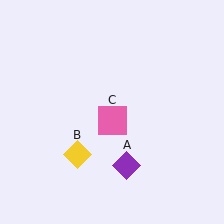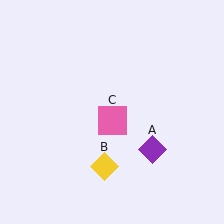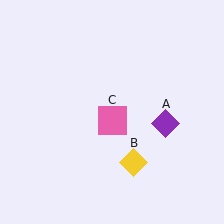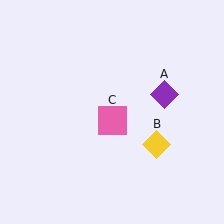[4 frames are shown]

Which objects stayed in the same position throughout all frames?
Pink square (object C) remained stationary.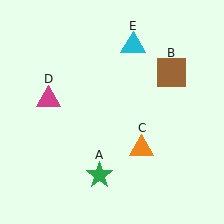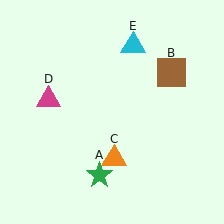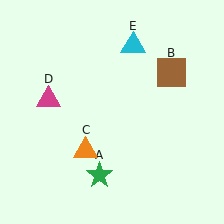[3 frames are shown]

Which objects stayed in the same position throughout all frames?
Green star (object A) and brown square (object B) and magenta triangle (object D) and cyan triangle (object E) remained stationary.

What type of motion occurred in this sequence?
The orange triangle (object C) rotated clockwise around the center of the scene.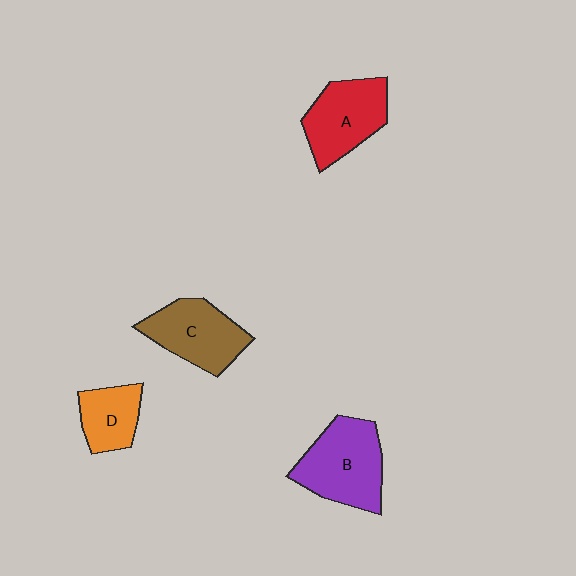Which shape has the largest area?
Shape B (purple).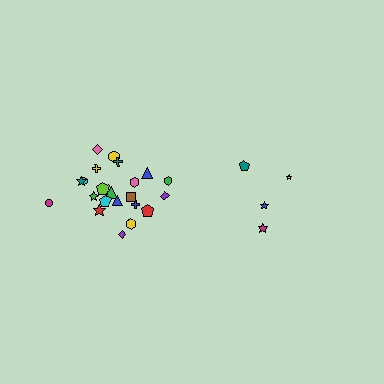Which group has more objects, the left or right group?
The left group.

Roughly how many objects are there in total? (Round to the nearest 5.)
Roughly 25 objects in total.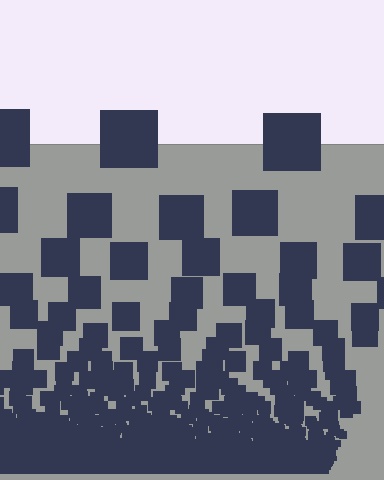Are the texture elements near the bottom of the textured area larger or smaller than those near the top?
Smaller. The gradient is inverted — elements near the bottom are smaller and denser.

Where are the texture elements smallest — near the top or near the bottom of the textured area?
Near the bottom.